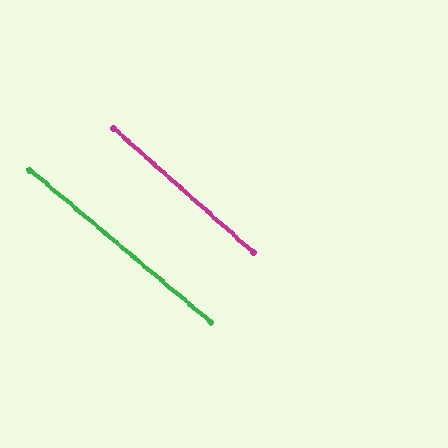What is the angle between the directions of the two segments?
Approximately 2 degrees.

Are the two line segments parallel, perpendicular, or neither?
Parallel — their directions differ by only 1.7°.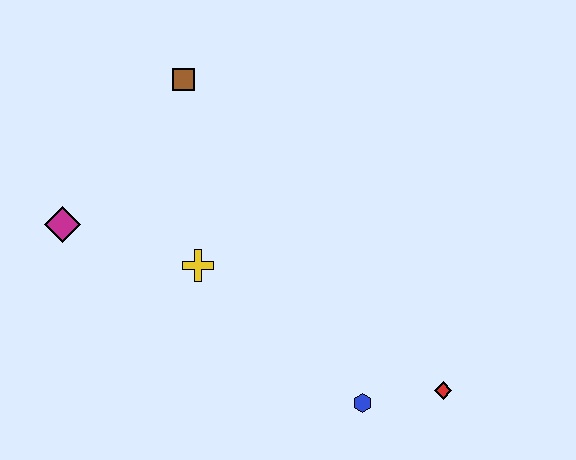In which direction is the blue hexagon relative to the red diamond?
The blue hexagon is to the left of the red diamond.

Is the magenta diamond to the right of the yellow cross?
No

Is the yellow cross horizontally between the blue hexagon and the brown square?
Yes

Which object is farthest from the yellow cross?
The red diamond is farthest from the yellow cross.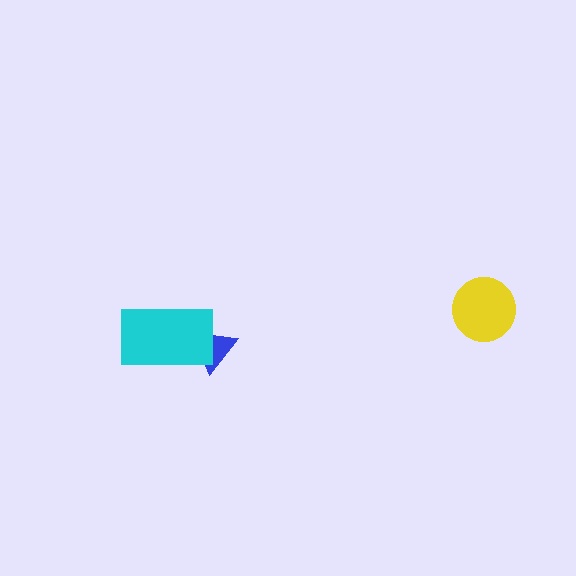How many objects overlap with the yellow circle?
0 objects overlap with the yellow circle.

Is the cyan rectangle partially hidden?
No, no other shape covers it.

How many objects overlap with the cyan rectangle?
1 object overlaps with the cyan rectangle.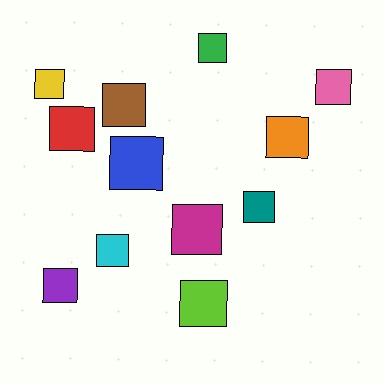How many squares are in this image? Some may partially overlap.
There are 12 squares.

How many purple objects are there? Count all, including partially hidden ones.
There is 1 purple object.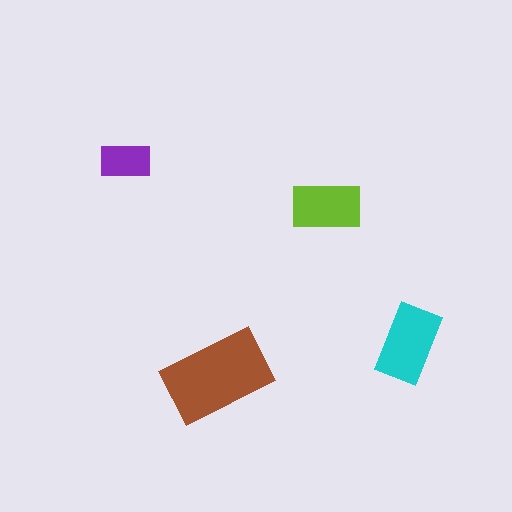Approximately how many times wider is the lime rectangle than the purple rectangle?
About 1.5 times wider.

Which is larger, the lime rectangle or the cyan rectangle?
The cyan one.